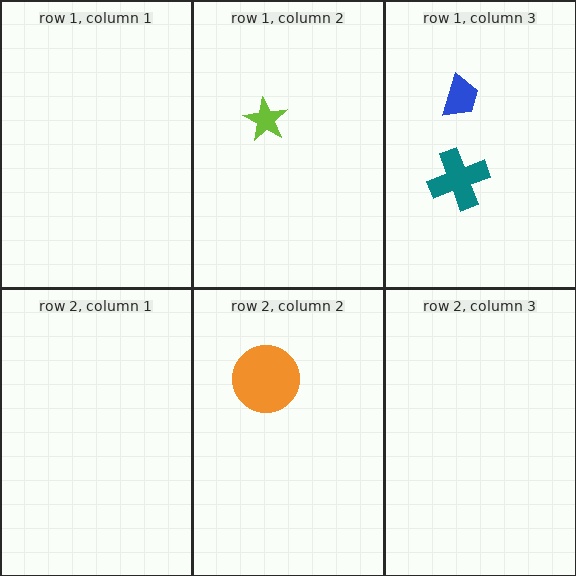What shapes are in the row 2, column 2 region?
The orange circle.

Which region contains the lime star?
The row 1, column 2 region.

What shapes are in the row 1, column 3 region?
The blue trapezoid, the teal cross.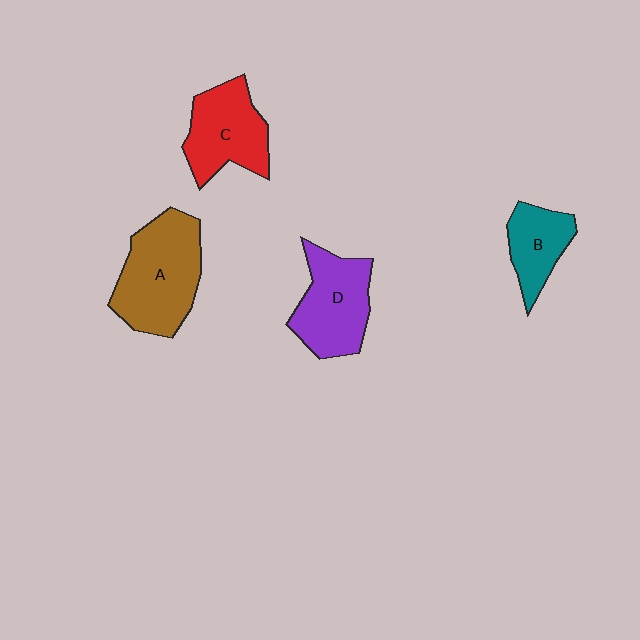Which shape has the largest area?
Shape A (brown).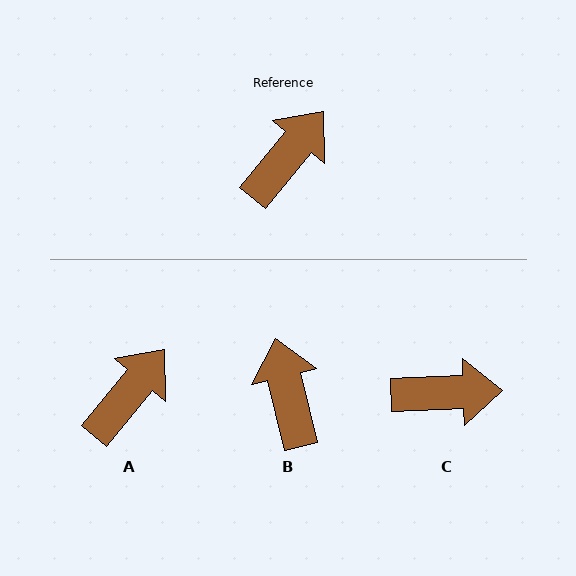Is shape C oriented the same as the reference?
No, it is off by about 48 degrees.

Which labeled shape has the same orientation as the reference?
A.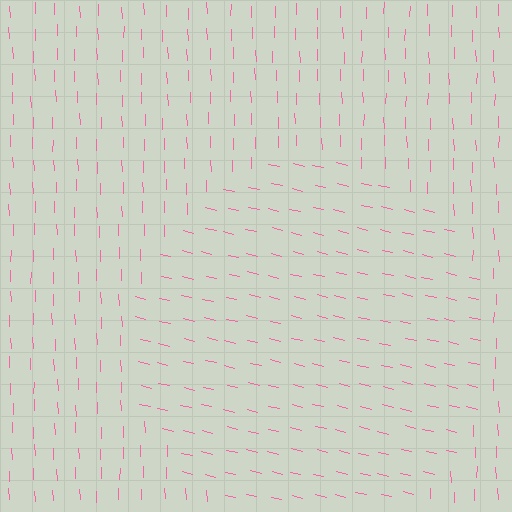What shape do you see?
I see a circle.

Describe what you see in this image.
The image is filled with small pink line segments. A circle region in the image has lines oriented differently from the surrounding lines, creating a visible texture boundary.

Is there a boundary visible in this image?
Yes, there is a texture boundary formed by a change in line orientation.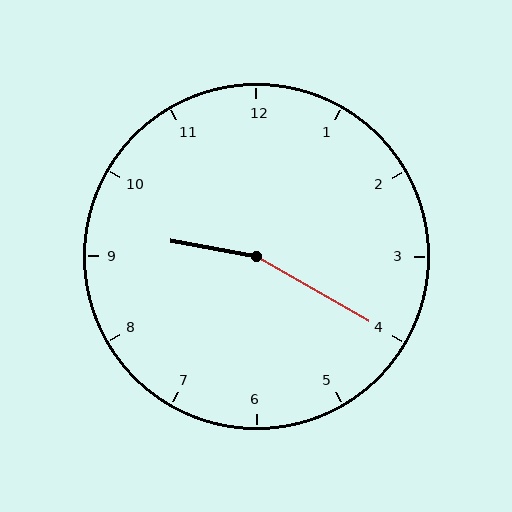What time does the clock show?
9:20.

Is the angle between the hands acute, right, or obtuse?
It is obtuse.